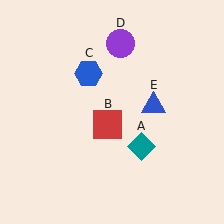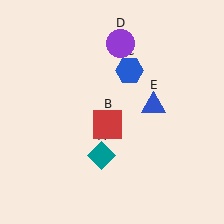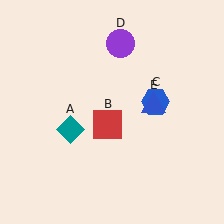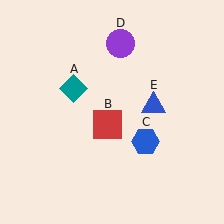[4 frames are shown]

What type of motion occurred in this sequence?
The teal diamond (object A), blue hexagon (object C) rotated clockwise around the center of the scene.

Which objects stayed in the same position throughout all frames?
Red square (object B) and purple circle (object D) and blue triangle (object E) remained stationary.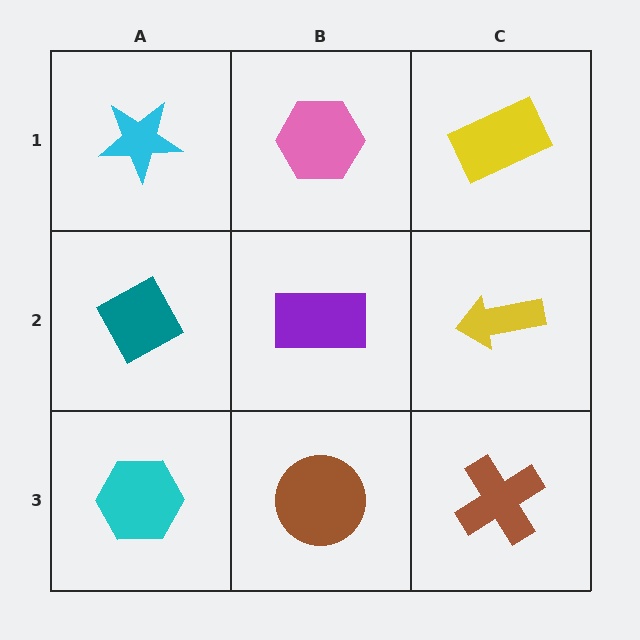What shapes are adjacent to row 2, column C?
A yellow rectangle (row 1, column C), a brown cross (row 3, column C), a purple rectangle (row 2, column B).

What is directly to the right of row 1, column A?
A pink hexagon.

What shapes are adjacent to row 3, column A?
A teal diamond (row 2, column A), a brown circle (row 3, column B).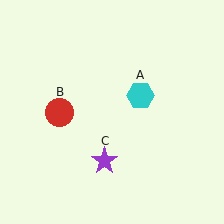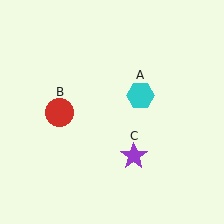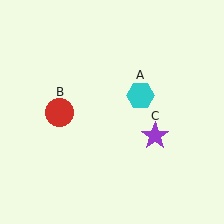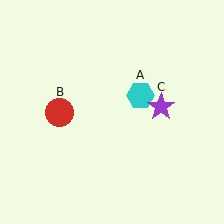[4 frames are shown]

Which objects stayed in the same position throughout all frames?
Cyan hexagon (object A) and red circle (object B) remained stationary.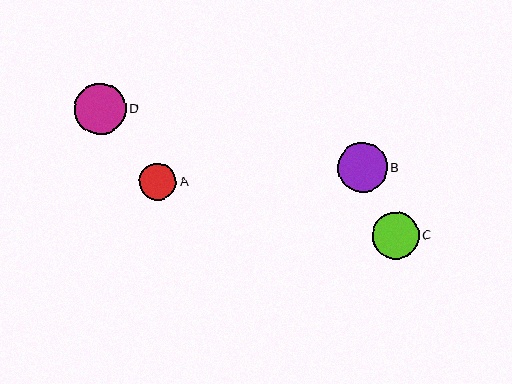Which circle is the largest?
Circle D is the largest with a size of approximately 52 pixels.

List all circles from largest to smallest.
From largest to smallest: D, B, C, A.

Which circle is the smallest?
Circle A is the smallest with a size of approximately 37 pixels.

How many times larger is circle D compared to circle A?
Circle D is approximately 1.4 times the size of circle A.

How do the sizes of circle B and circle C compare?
Circle B and circle C are approximately the same size.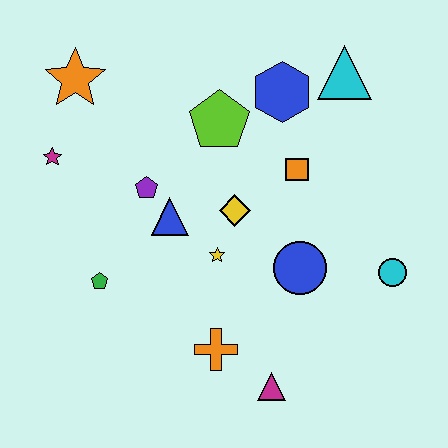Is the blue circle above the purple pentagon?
No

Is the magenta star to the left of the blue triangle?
Yes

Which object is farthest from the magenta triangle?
The orange star is farthest from the magenta triangle.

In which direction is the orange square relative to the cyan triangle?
The orange square is below the cyan triangle.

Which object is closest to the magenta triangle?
The orange cross is closest to the magenta triangle.